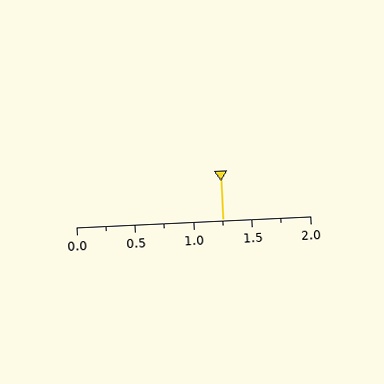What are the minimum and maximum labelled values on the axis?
The axis runs from 0.0 to 2.0.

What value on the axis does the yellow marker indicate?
The marker indicates approximately 1.25.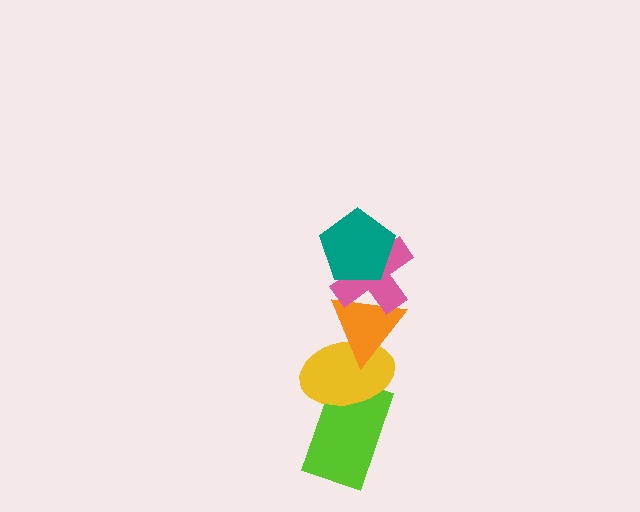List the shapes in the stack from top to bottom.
From top to bottom: the teal pentagon, the pink cross, the orange triangle, the yellow ellipse, the lime rectangle.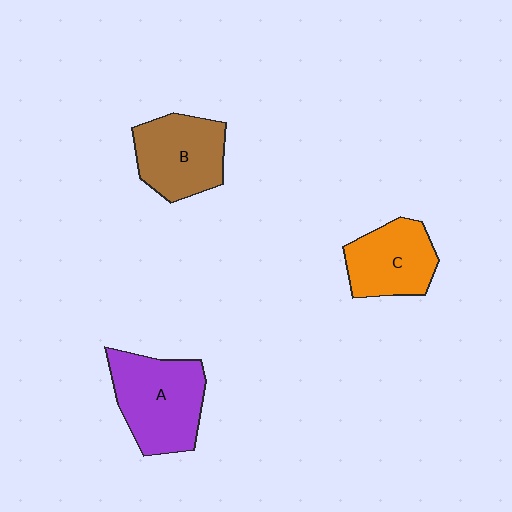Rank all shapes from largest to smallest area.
From largest to smallest: A (purple), B (brown), C (orange).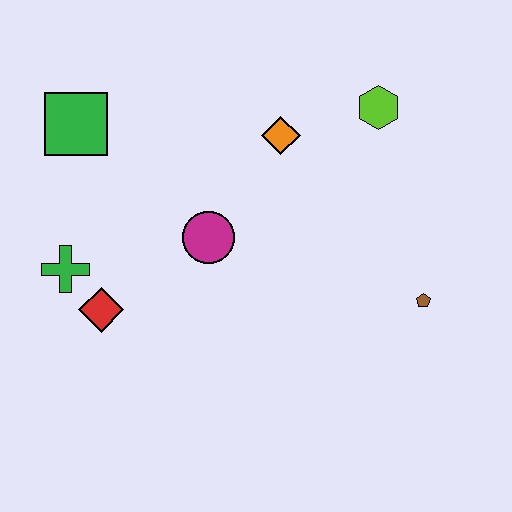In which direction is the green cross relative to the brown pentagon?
The green cross is to the left of the brown pentagon.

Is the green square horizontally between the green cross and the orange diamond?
Yes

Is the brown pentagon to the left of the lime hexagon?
No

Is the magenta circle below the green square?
Yes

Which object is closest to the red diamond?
The green cross is closest to the red diamond.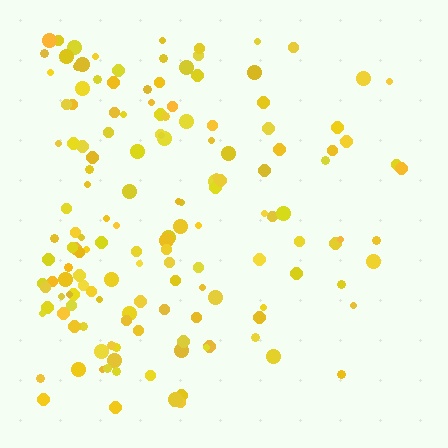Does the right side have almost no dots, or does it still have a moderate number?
Still a moderate number, just noticeably fewer than the left.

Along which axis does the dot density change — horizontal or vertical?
Horizontal.